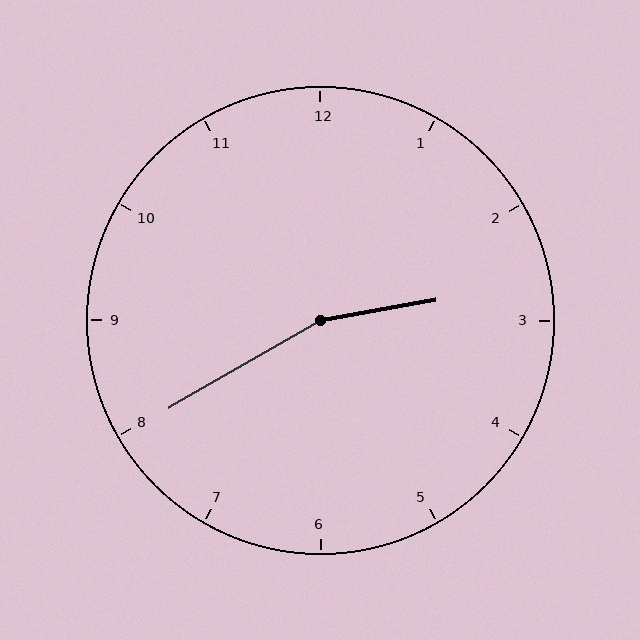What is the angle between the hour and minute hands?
Approximately 160 degrees.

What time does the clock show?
2:40.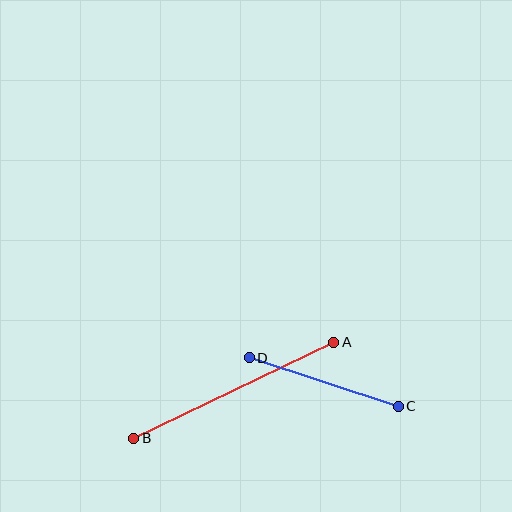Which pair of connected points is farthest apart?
Points A and B are farthest apart.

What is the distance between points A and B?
The distance is approximately 222 pixels.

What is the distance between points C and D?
The distance is approximately 156 pixels.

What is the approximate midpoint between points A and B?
The midpoint is at approximately (234, 390) pixels.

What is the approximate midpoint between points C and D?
The midpoint is at approximately (324, 382) pixels.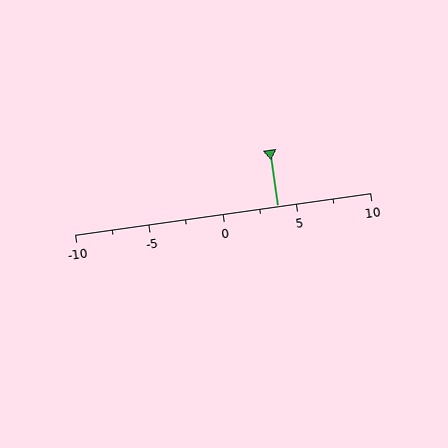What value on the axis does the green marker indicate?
The marker indicates approximately 3.8.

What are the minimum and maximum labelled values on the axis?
The axis runs from -10 to 10.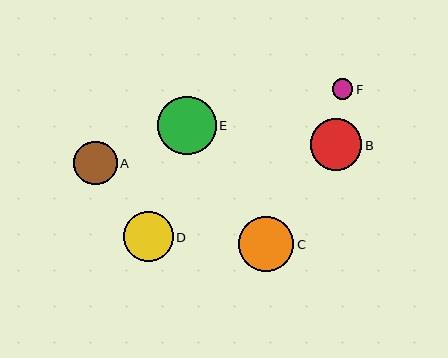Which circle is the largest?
Circle E is the largest with a size of approximately 59 pixels.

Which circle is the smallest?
Circle F is the smallest with a size of approximately 20 pixels.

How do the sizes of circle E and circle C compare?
Circle E and circle C are approximately the same size.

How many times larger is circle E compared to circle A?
Circle E is approximately 1.4 times the size of circle A.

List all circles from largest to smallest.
From largest to smallest: E, C, B, D, A, F.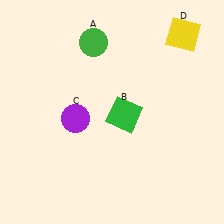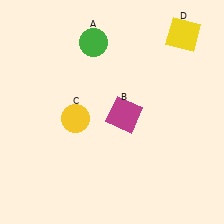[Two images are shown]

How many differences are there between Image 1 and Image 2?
There are 2 differences between the two images.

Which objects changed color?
B changed from green to magenta. C changed from purple to yellow.